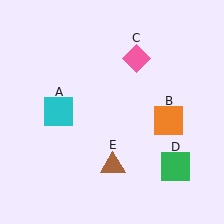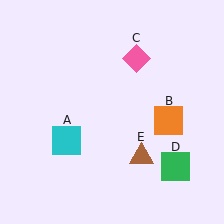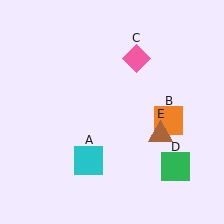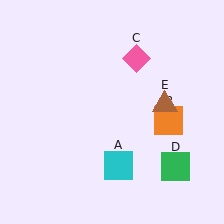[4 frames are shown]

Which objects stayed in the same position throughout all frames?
Orange square (object B) and pink diamond (object C) and green square (object D) remained stationary.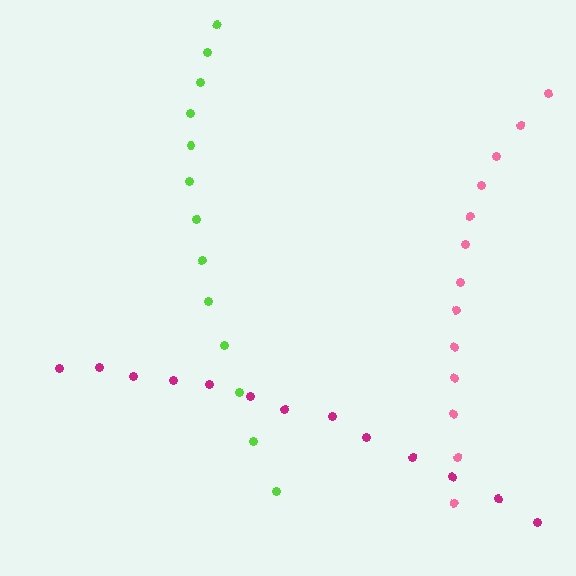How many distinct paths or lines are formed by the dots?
There are 3 distinct paths.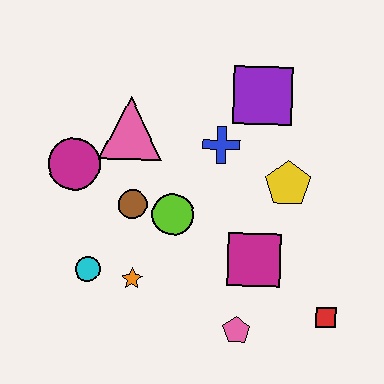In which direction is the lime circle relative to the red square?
The lime circle is to the left of the red square.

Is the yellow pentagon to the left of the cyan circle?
No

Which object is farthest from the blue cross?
The red square is farthest from the blue cross.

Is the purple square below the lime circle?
No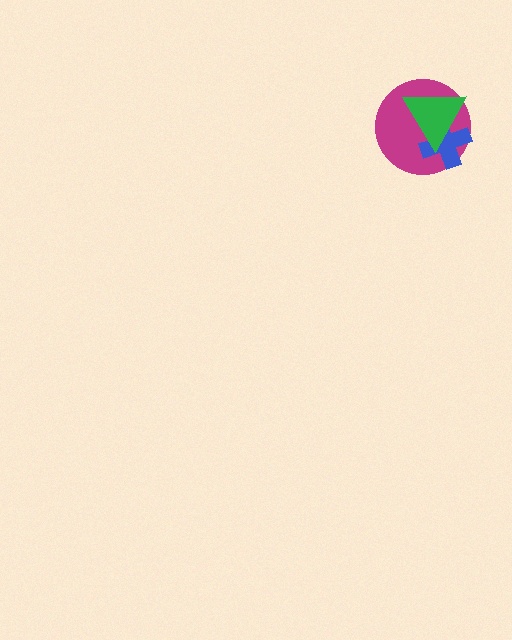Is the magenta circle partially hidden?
Yes, it is partially covered by another shape.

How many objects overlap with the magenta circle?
2 objects overlap with the magenta circle.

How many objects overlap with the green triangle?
2 objects overlap with the green triangle.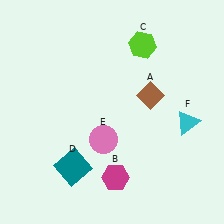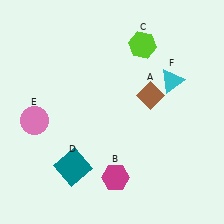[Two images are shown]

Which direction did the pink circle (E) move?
The pink circle (E) moved left.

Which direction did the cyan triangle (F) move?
The cyan triangle (F) moved up.